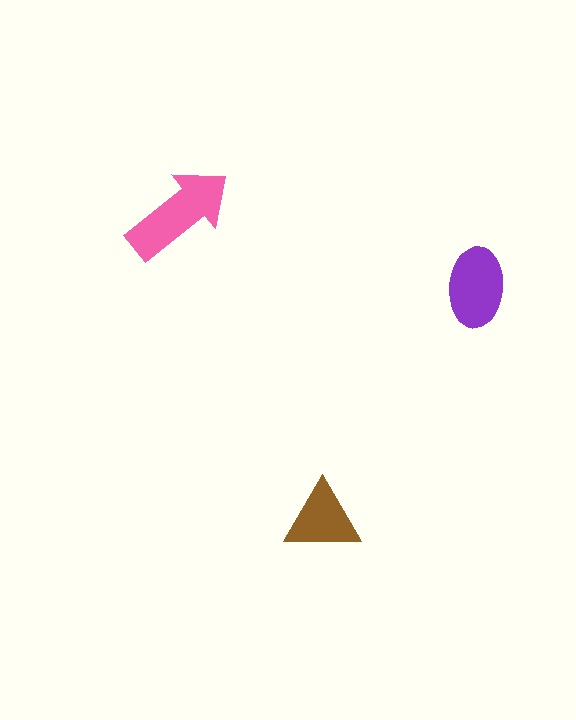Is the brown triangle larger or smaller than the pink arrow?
Smaller.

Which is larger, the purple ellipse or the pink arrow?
The pink arrow.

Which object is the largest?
The pink arrow.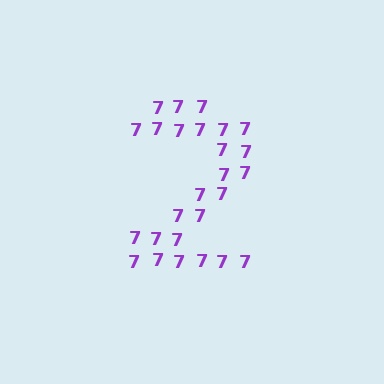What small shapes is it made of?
It is made of small digit 7's.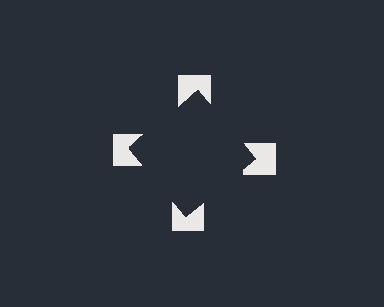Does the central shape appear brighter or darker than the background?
It typically appears slightly darker than the background, even though no actual brightness change is drawn.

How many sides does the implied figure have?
4 sides.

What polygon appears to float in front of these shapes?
An illusory square — its edges are inferred from the aligned wedge cuts in the notched squares, not physically drawn.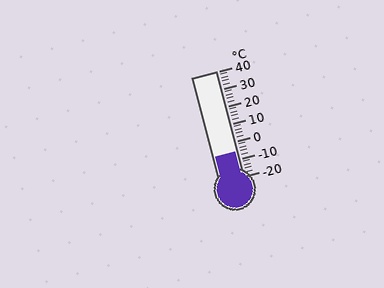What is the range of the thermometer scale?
The thermometer scale ranges from -20°C to 40°C.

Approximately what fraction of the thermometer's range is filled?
The thermometer is filled to approximately 25% of its range.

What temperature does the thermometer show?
The thermometer shows approximately -6°C.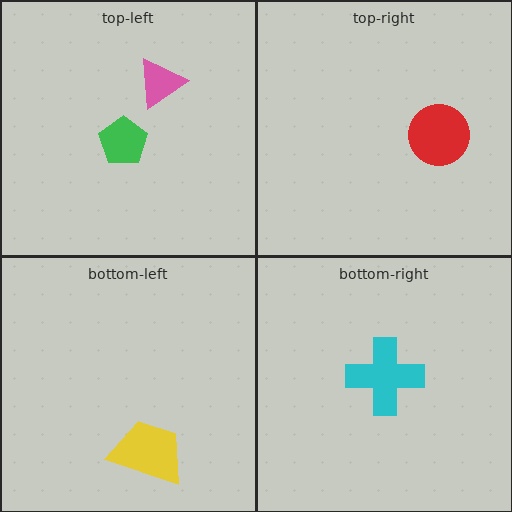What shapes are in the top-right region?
The red circle.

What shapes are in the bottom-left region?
The yellow trapezoid.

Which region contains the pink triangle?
The top-left region.